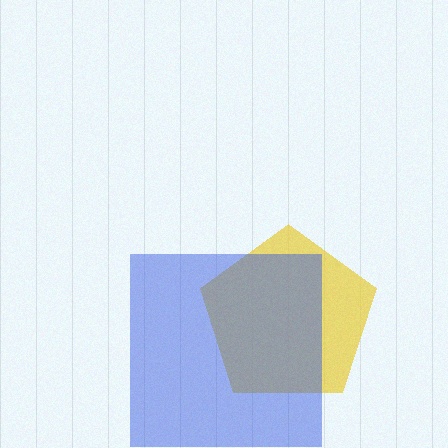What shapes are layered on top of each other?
The layered shapes are: a yellow pentagon, a blue square.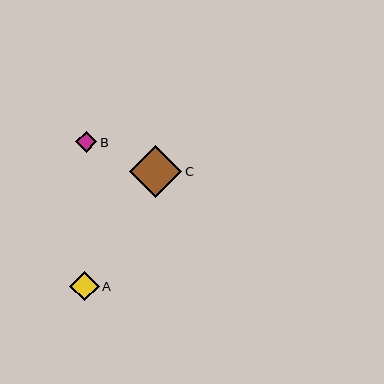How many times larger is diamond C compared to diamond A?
Diamond C is approximately 1.8 times the size of diamond A.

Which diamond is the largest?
Diamond C is the largest with a size of approximately 53 pixels.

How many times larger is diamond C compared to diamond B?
Diamond C is approximately 2.5 times the size of diamond B.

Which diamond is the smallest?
Diamond B is the smallest with a size of approximately 21 pixels.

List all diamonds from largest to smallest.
From largest to smallest: C, A, B.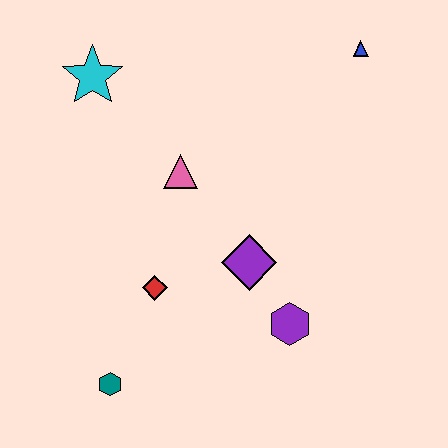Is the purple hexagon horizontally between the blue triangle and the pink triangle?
Yes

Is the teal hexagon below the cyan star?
Yes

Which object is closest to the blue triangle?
The pink triangle is closest to the blue triangle.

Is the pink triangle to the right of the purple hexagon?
No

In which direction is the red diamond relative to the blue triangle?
The red diamond is below the blue triangle.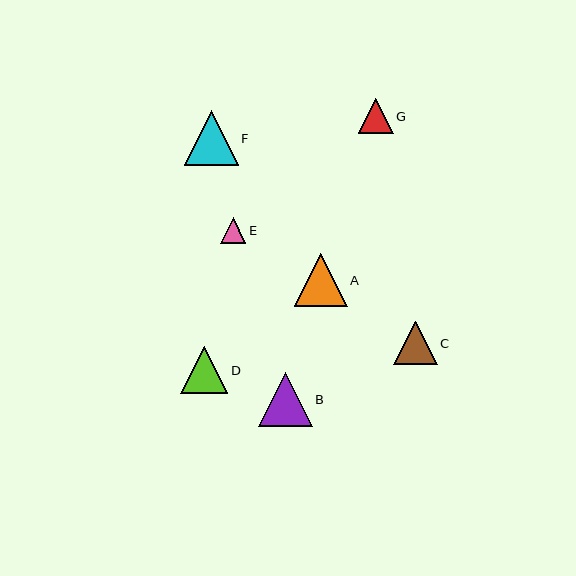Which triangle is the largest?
Triangle F is the largest with a size of approximately 54 pixels.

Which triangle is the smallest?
Triangle E is the smallest with a size of approximately 25 pixels.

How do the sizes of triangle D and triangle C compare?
Triangle D and triangle C are approximately the same size.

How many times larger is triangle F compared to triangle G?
Triangle F is approximately 1.6 times the size of triangle G.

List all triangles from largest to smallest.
From largest to smallest: F, B, A, D, C, G, E.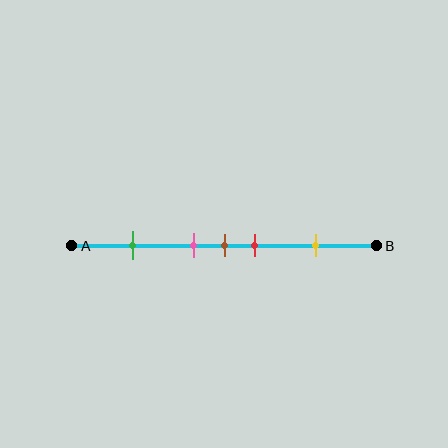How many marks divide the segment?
There are 5 marks dividing the segment.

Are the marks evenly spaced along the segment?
No, the marks are not evenly spaced.